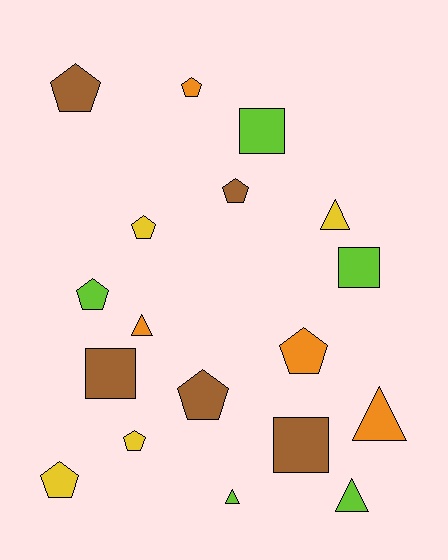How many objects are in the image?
There are 18 objects.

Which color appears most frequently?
Lime, with 5 objects.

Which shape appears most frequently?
Pentagon, with 9 objects.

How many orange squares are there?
There are no orange squares.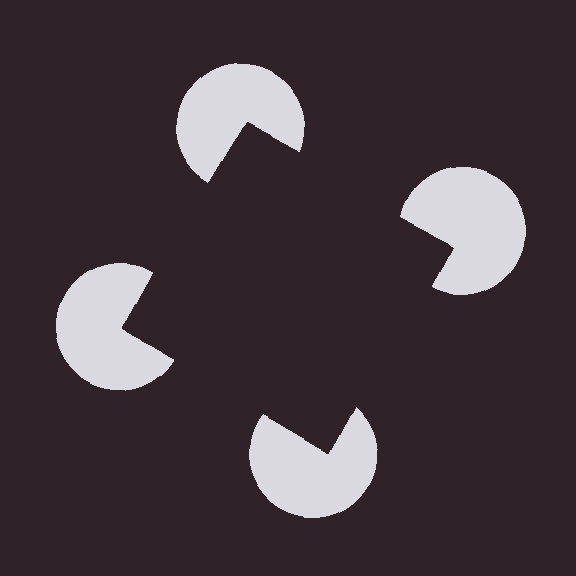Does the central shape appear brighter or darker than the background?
It typically appears slightly darker than the background, even though no actual brightness change is drawn.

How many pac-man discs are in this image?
There are 4 — one at each vertex of the illusory square.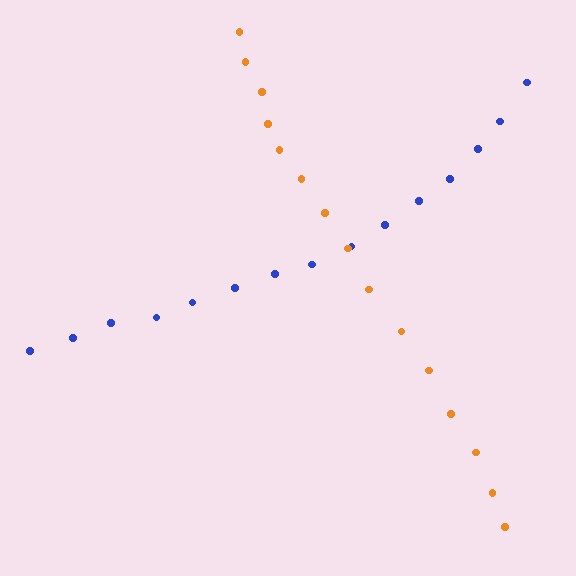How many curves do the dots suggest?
There are 2 distinct paths.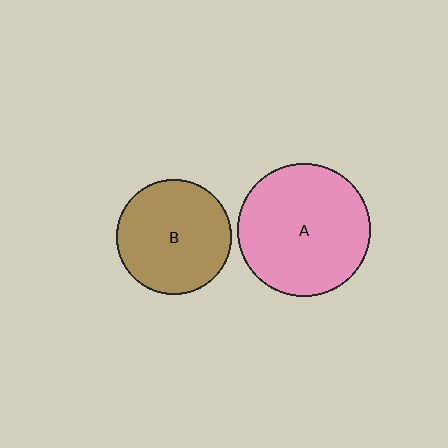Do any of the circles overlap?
No, none of the circles overlap.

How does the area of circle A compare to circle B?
Approximately 1.3 times.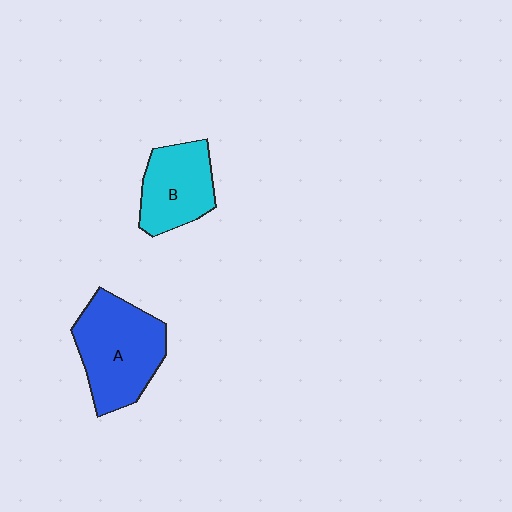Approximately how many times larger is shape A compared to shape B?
Approximately 1.4 times.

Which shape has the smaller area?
Shape B (cyan).